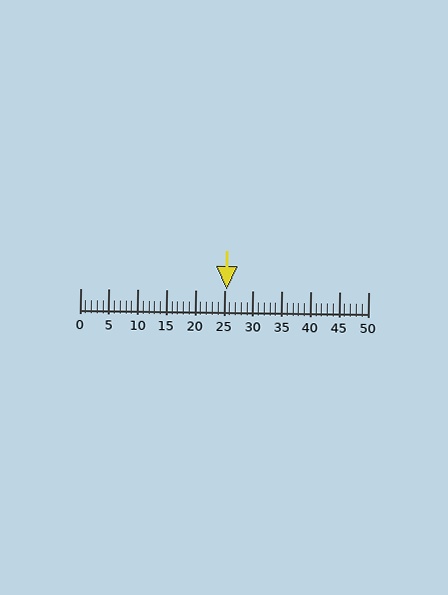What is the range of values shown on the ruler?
The ruler shows values from 0 to 50.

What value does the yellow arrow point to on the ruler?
The yellow arrow points to approximately 26.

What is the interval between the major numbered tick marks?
The major tick marks are spaced 5 units apart.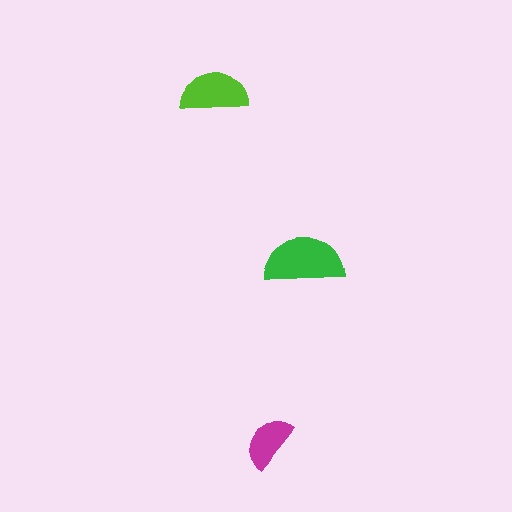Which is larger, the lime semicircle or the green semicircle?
The green one.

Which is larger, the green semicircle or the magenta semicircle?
The green one.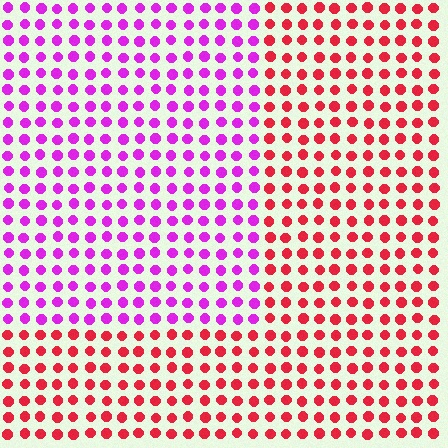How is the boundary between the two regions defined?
The boundary is defined purely by a slight shift in hue (about 54 degrees). Spacing, size, and orientation are identical on both sides.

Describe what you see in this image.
The image is filled with small red elements in a uniform arrangement. A rectangle-shaped region is visible where the elements are tinted to a slightly different hue, forming a subtle color boundary.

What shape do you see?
I see a rectangle.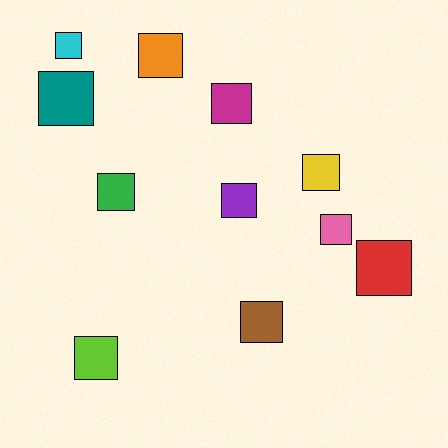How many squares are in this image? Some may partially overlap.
There are 11 squares.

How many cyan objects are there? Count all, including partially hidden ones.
There is 1 cyan object.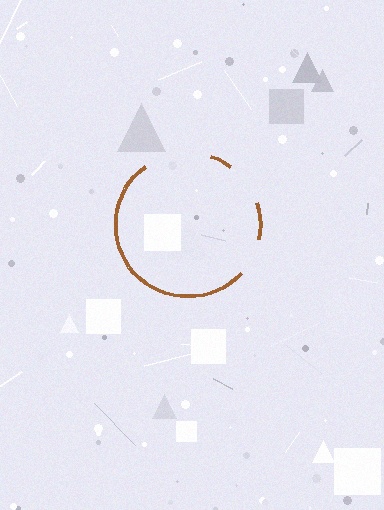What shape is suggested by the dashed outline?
The dashed outline suggests a circle.